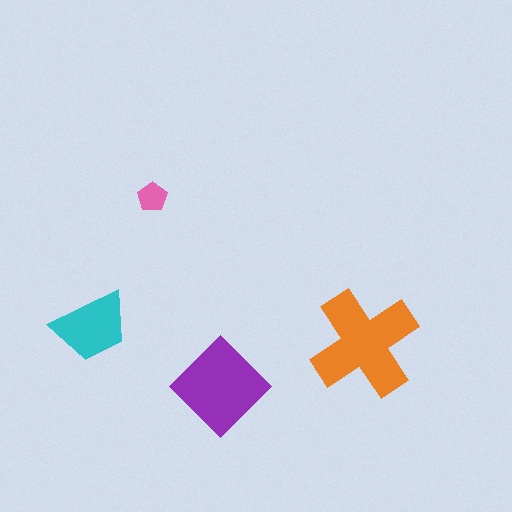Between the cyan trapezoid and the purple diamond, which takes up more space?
The purple diamond.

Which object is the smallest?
The pink pentagon.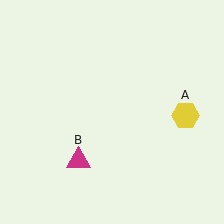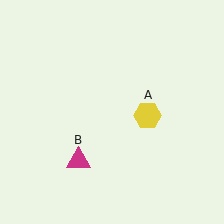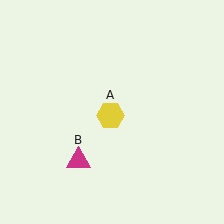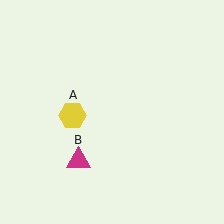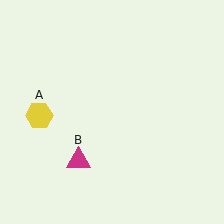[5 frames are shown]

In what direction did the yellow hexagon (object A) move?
The yellow hexagon (object A) moved left.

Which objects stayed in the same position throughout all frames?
Magenta triangle (object B) remained stationary.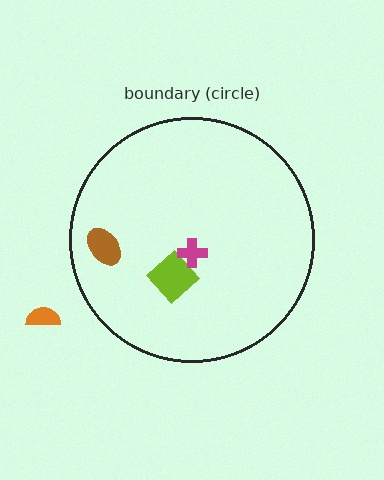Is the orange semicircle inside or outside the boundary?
Outside.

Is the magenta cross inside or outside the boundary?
Inside.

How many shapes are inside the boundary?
3 inside, 1 outside.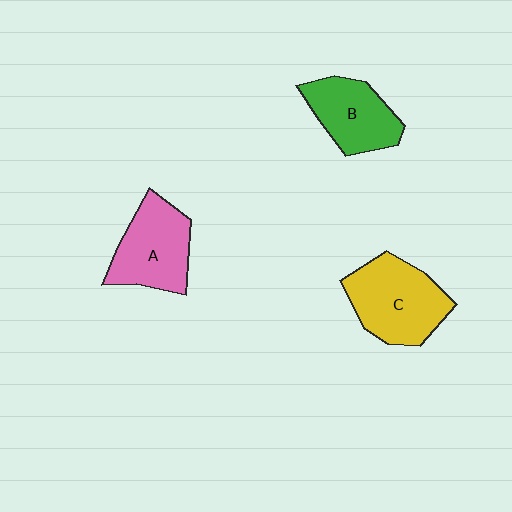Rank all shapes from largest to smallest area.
From largest to smallest: C (yellow), A (pink), B (green).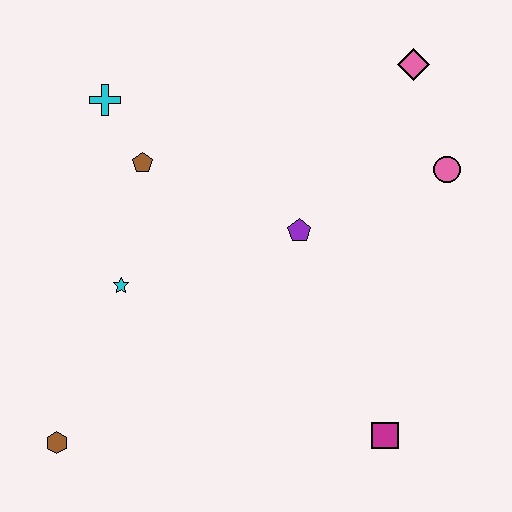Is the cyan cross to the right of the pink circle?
No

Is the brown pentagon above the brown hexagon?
Yes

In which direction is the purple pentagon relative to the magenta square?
The purple pentagon is above the magenta square.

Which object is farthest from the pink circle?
The brown hexagon is farthest from the pink circle.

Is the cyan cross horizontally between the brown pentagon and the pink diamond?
No